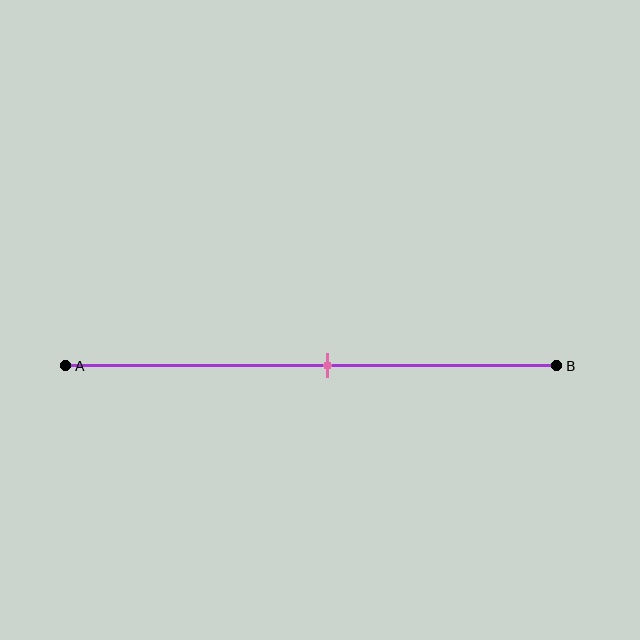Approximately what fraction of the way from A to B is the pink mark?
The pink mark is approximately 55% of the way from A to B.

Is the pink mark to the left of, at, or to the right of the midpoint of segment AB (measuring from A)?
The pink mark is to the right of the midpoint of segment AB.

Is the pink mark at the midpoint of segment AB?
No, the mark is at about 55% from A, not at the 50% midpoint.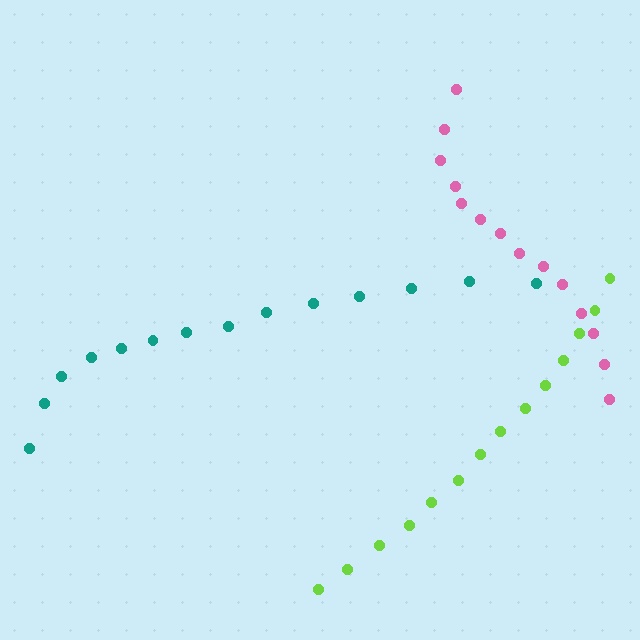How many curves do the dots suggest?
There are 3 distinct paths.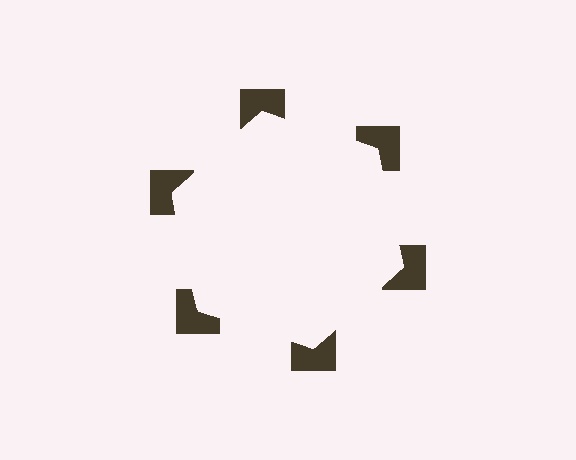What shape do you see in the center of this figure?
An illusory hexagon — its edges are inferred from the aligned wedge cuts in the notched squares, not physically drawn.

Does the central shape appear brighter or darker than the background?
It typically appears slightly brighter than the background, even though no actual brightness change is drawn.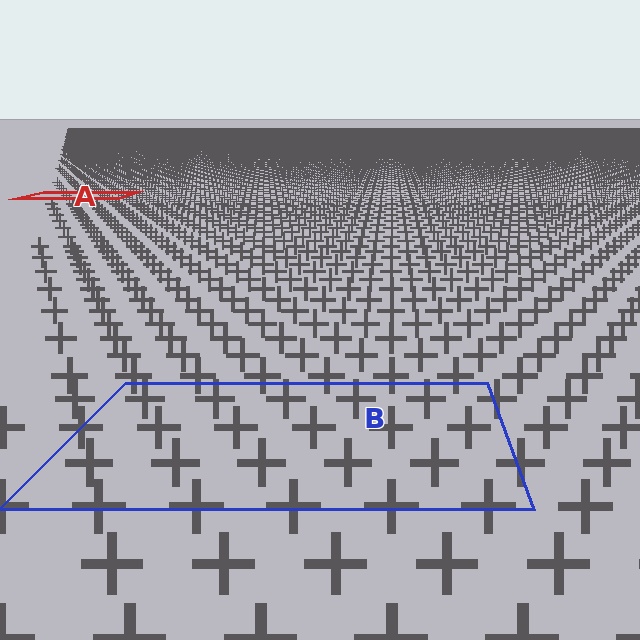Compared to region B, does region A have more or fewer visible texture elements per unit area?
Region A has more texture elements per unit area — they are packed more densely because it is farther away.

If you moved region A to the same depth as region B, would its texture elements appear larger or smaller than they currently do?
They would appear larger. At a closer depth, the same texture elements are projected at a bigger on-screen size.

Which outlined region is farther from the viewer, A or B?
Region A is farther from the viewer — the texture elements inside it appear smaller and more densely packed.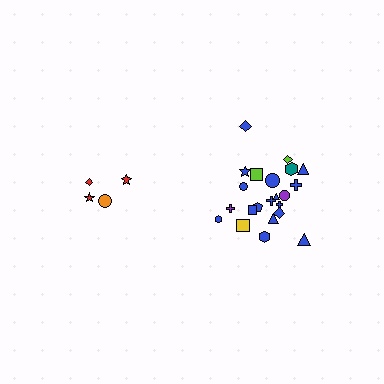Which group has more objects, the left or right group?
The right group.